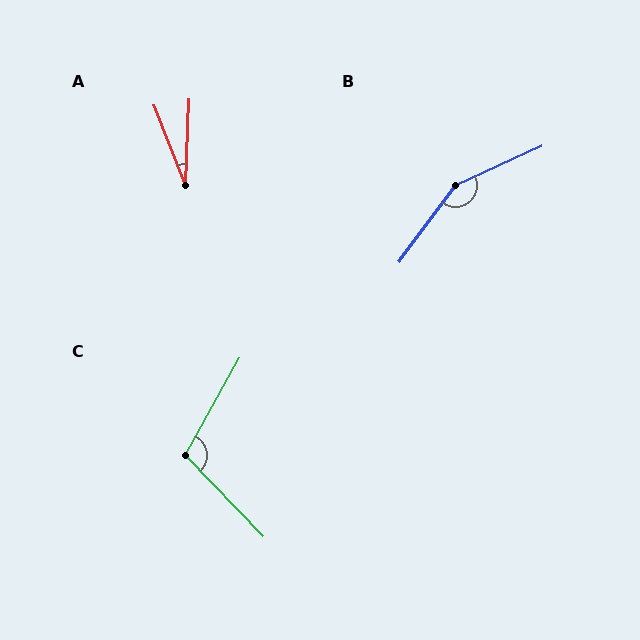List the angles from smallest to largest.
A (24°), C (107°), B (151°).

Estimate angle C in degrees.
Approximately 107 degrees.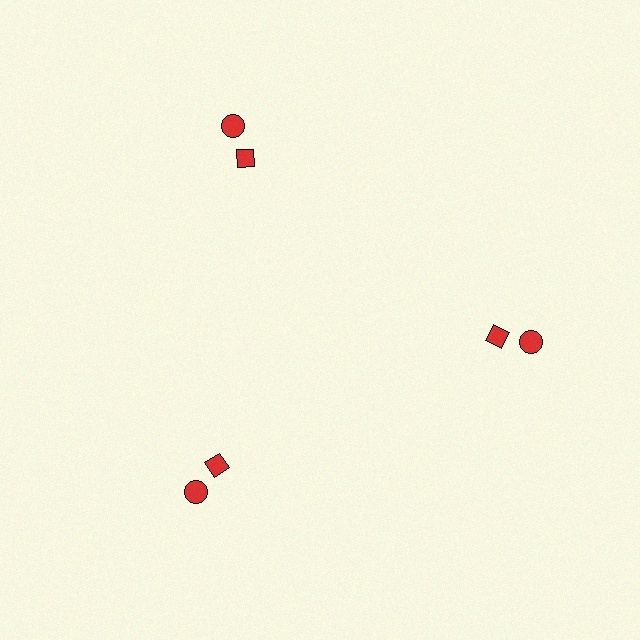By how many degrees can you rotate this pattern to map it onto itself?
The pattern maps onto itself every 120 degrees of rotation.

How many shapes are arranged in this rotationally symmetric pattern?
There are 6 shapes, arranged in 3 groups of 2.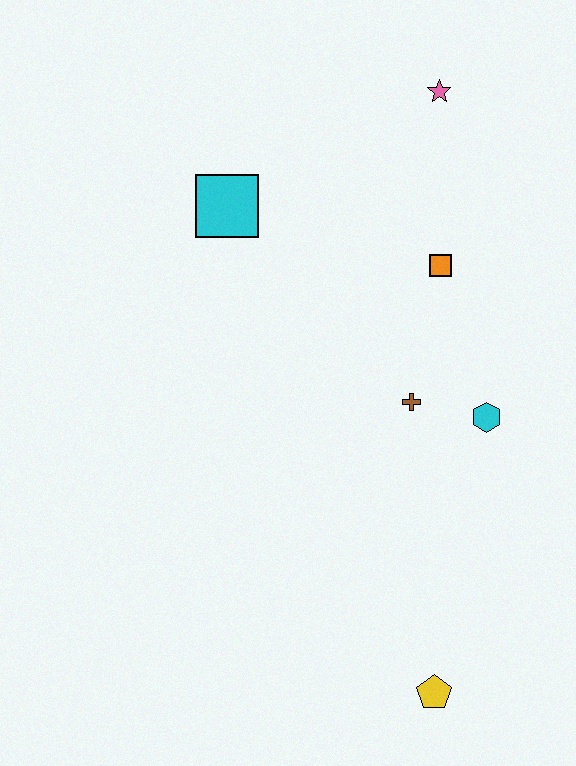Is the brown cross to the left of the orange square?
Yes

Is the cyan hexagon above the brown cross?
No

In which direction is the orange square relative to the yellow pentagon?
The orange square is above the yellow pentagon.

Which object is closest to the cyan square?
The orange square is closest to the cyan square.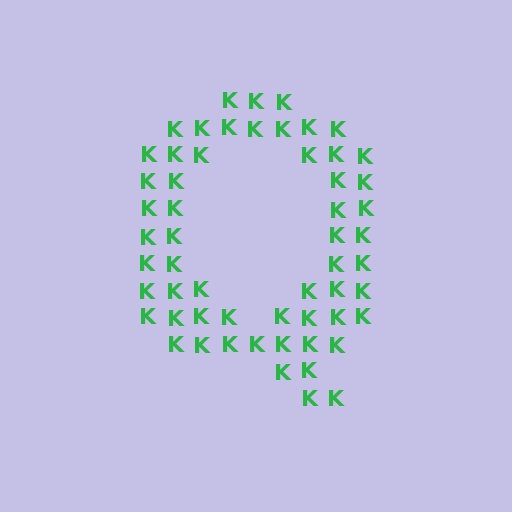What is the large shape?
The large shape is the letter Q.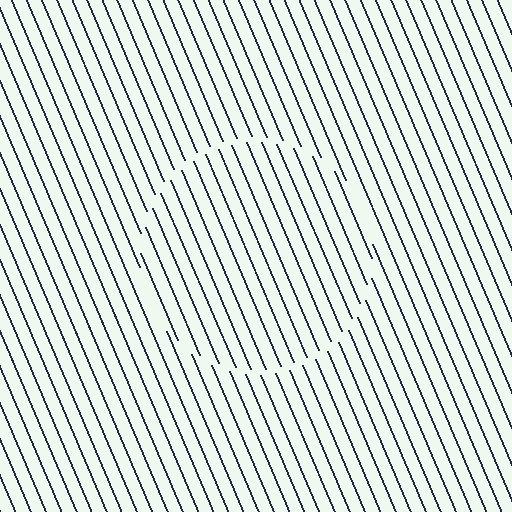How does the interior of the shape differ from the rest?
The interior of the shape contains the same grating, shifted by half a period — the contour is defined by the phase discontinuity where line-ends from the inner and outer gratings abut.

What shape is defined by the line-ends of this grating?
An illusory circle. The interior of the shape contains the same grating, shifted by half a period — the contour is defined by the phase discontinuity where line-ends from the inner and outer gratings abut.